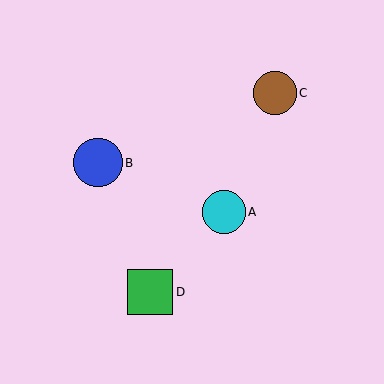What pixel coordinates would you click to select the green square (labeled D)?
Click at (150, 292) to select the green square D.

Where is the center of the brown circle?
The center of the brown circle is at (275, 93).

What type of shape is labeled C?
Shape C is a brown circle.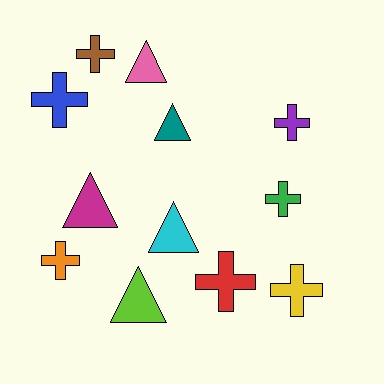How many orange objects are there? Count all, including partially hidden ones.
There is 1 orange object.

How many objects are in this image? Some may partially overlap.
There are 12 objects.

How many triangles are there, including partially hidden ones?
There are 5 triangles.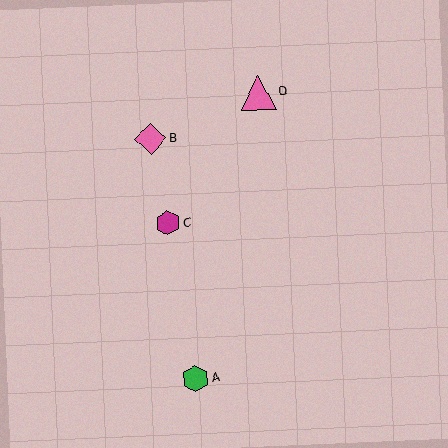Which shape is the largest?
The pink triangle (labeled D) is the largest.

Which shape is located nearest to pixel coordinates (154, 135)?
The pink diamond (labeled B) at (151, 139) is nearest to that location.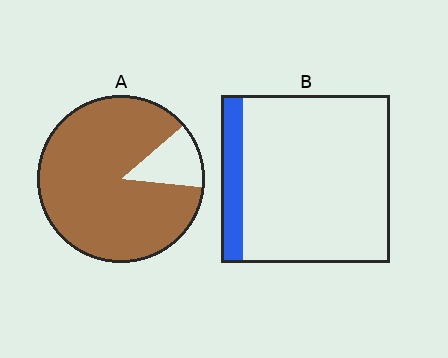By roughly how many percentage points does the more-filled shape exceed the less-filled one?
By roughly 75 percentage points (A over B).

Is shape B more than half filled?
No.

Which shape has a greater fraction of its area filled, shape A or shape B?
Shape A.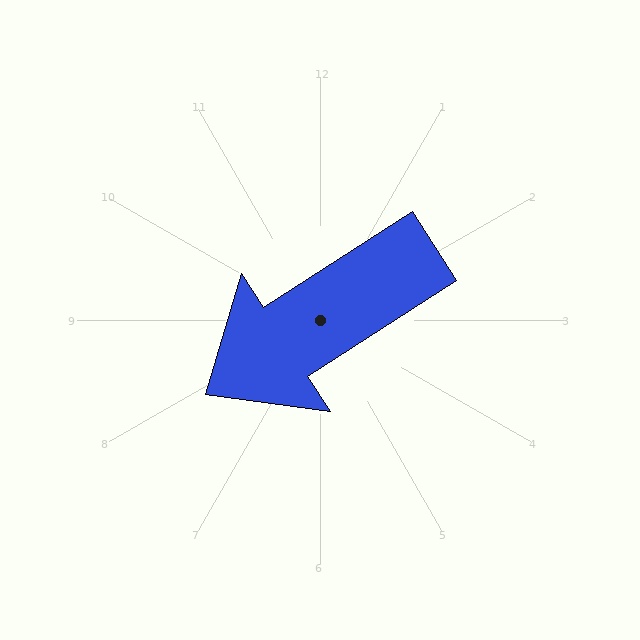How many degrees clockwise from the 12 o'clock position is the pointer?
Approximately 237 degrees.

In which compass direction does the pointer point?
Southwest.